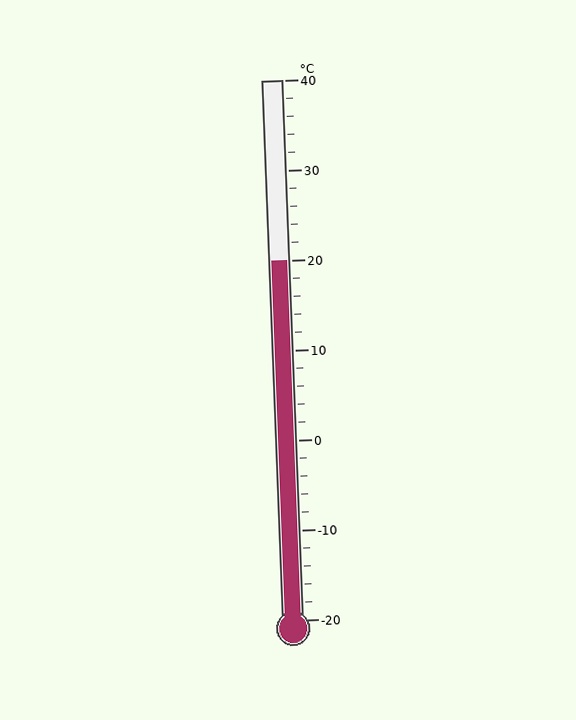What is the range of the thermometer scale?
The thermometer scale ranges from -20°C to 40°C.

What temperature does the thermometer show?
The thermometer shows approximately 20°C.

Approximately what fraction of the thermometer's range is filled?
The thermometer is filled to approximately 65% of its range.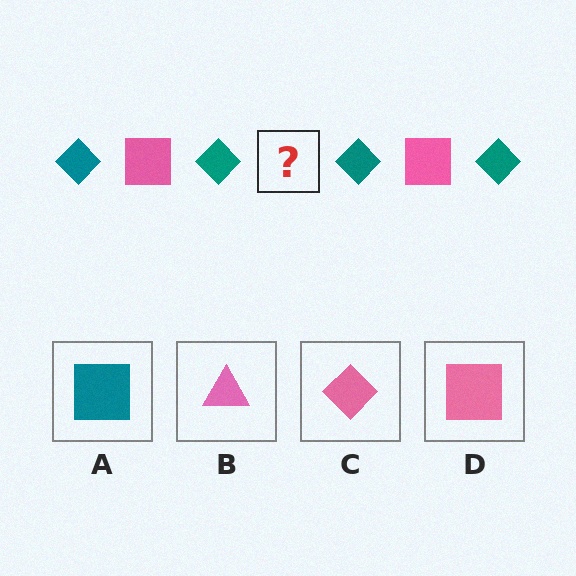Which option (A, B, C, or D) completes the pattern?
D.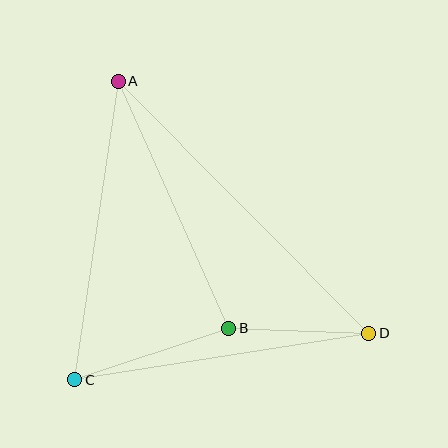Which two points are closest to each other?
Points B and D are closest to each other.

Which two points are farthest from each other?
Points A and D are farthest from each other.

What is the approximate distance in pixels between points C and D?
The distance between C and D is approximately 297 pixels.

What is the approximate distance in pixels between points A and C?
The distance between A and C is approximately 301 pixels.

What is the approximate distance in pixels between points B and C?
The distance between B and C is approximately 162 pixels.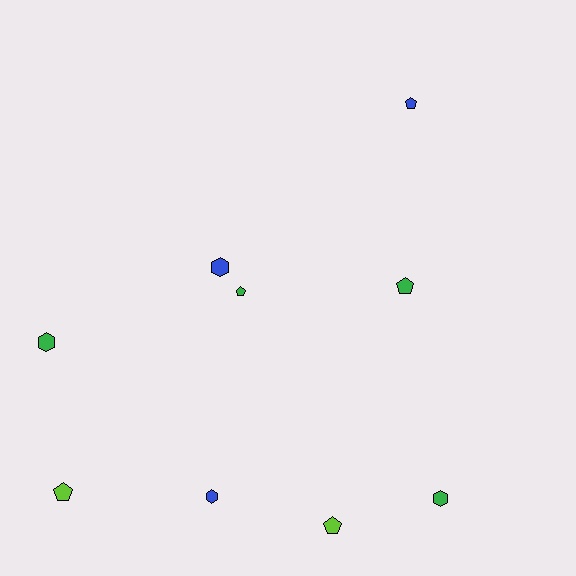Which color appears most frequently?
Green, with 4 objects.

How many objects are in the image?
There are 9 objects.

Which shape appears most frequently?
Pentagon, with 5 objects.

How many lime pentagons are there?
There are 2 lime pentagons.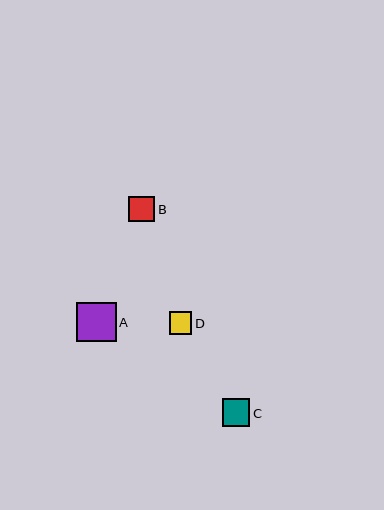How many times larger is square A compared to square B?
Square A is approximately 1.5 times the size of square B.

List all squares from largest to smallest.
From largest to smallest: A, C, B, D.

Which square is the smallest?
Square D is the smallest with a size of approximately 23 pixels.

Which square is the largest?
Square A is the largest with a size of approximately 39 pixels.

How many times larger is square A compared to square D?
Square A is approximately 1.7 times the size of square D.